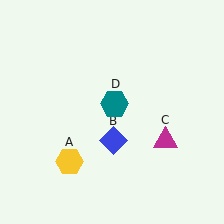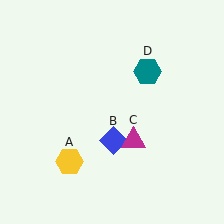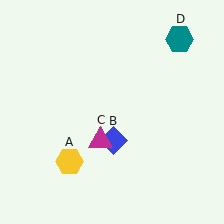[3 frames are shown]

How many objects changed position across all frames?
2 objects changed position: magenta triangle (object C), teal hexagon (object D).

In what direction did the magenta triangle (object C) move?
The magenta triangle (object C) moved left.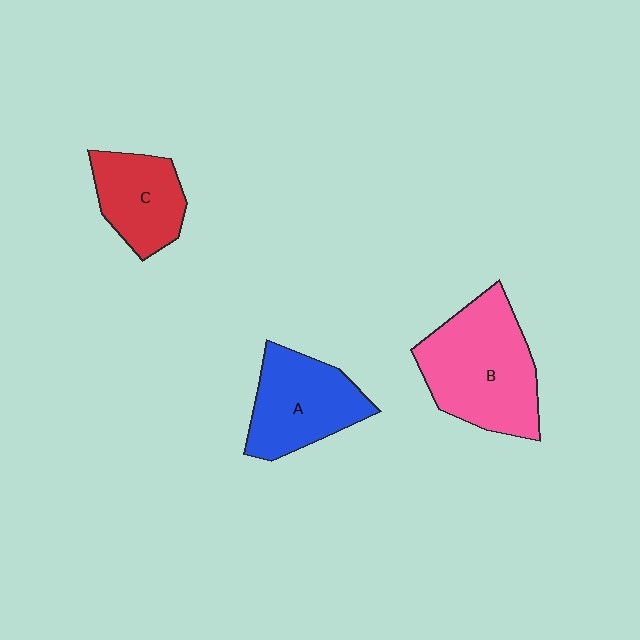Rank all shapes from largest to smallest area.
From largest to smallest: B (pink), A (blue), C (red).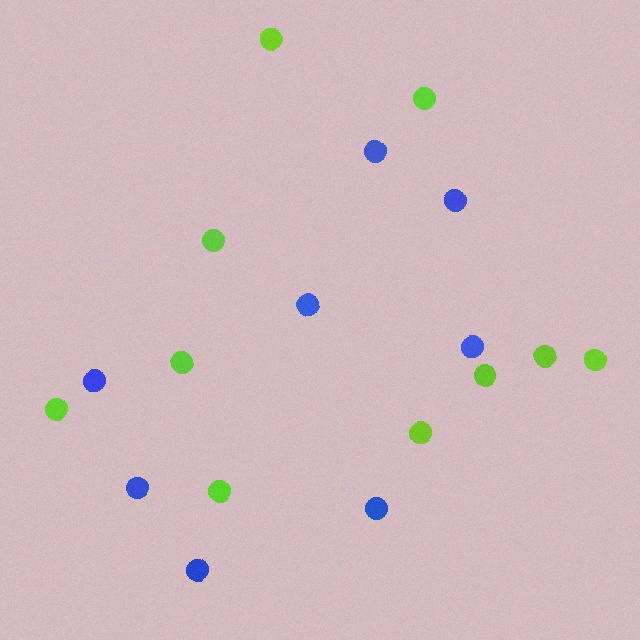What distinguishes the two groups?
There are 2 groups: one group of blue circles (8) and one group of lime circles (10).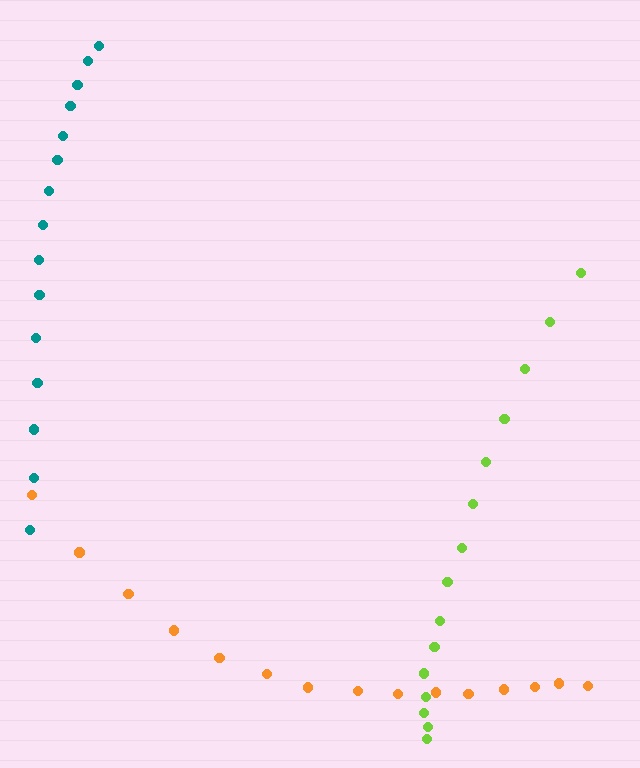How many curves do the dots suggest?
There are 3 distinct paths.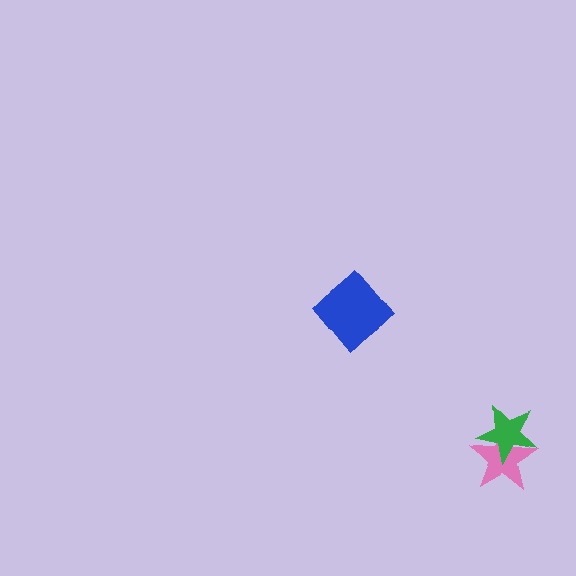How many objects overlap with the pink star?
1 object overlaps with the pink star.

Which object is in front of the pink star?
The green star is in front of the pink star.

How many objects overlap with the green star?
1 object overlaps with the green star.